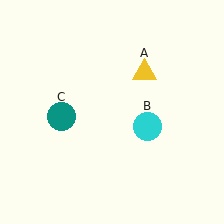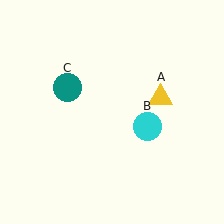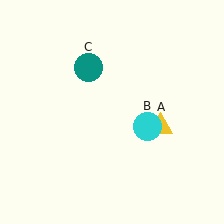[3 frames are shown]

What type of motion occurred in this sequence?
The yellow triangle (object A), teal circle (object C) rotated clockwise around the center of the scene.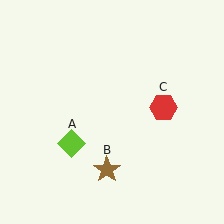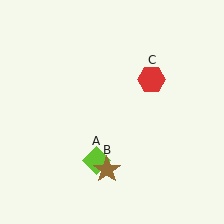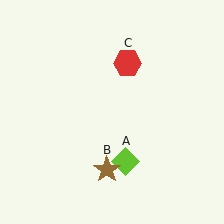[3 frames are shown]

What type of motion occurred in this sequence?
The lime diamond (object A), red hexagon (object C) rotated counterclockwise around the center of the scene.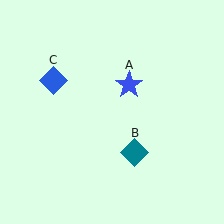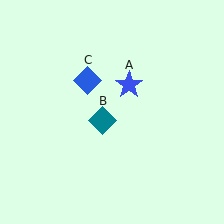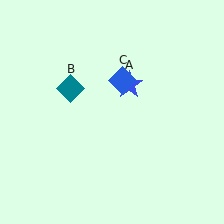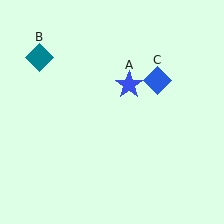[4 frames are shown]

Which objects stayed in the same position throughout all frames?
Blue star (object A) remained stationary.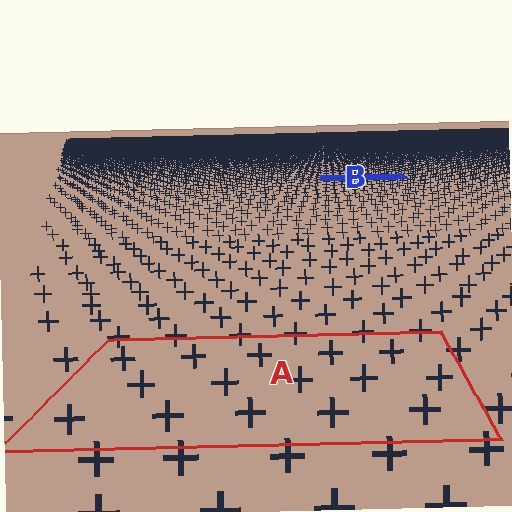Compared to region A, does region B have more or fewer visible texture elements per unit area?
Region B has more texture elements per unit area — they are packed more densely because it is farther away.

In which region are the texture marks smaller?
The texture marks are smaller in region B, because it is farther away.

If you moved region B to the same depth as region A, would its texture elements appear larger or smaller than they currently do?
They would appear larger. At a closer depth, the same texture elements are projected at a bigger on-screen size.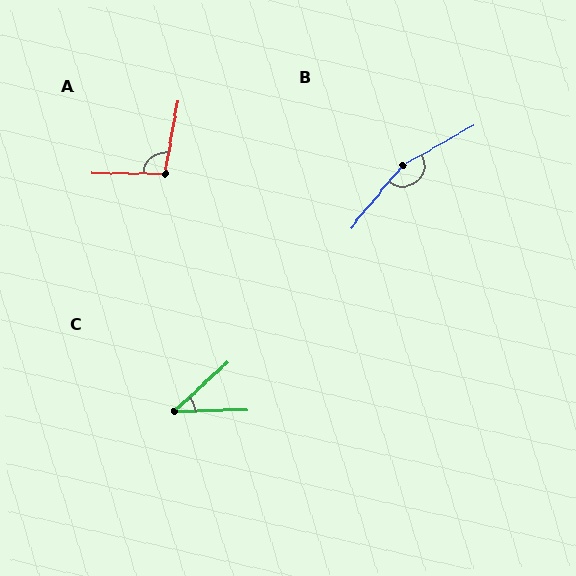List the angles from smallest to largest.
C (41°), A (99°), B (159°).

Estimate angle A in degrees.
Approximately 99 degrees.